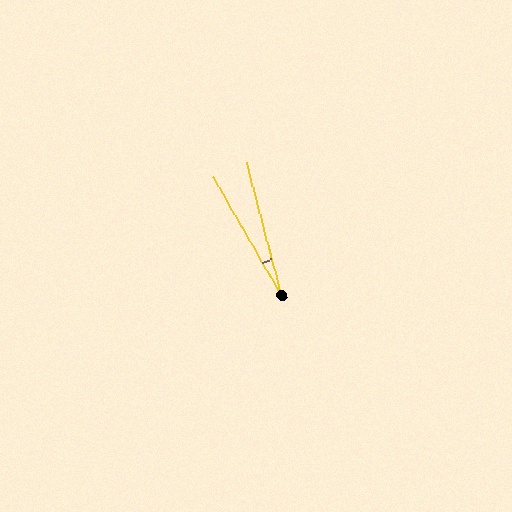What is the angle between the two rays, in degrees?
Approximately 15 degrees.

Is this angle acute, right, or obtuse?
It is acute.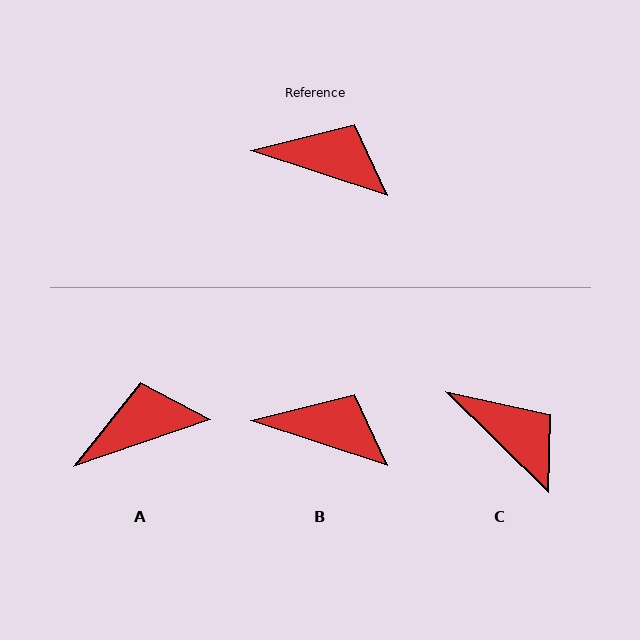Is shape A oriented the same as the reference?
No, it is off by about 37 degrees.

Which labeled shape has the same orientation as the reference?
B.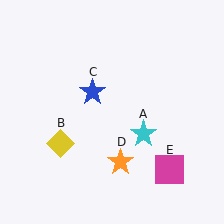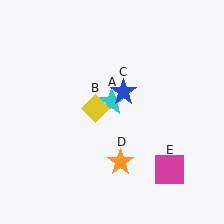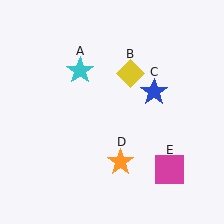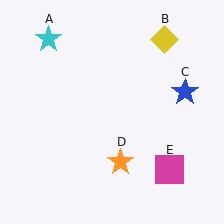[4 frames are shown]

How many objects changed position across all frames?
3 objects changed position: cyan star (object A), yellow diamond (object B), blue star (object C).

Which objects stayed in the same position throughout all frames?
Orange star (object D) and magenta square (object E) remained stationary.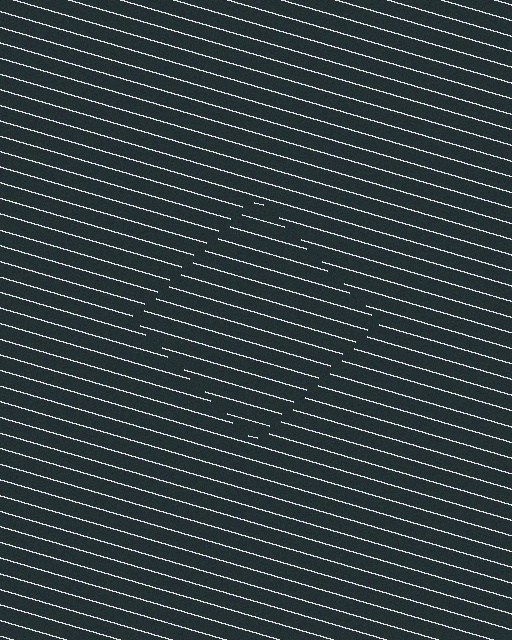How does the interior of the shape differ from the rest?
The interior of the shape contains the same grating, shifted by half a period — the contour is defined by the phase discontinuity where line-ends from the inner and outer gratings abut.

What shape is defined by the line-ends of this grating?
An illusory square. The interior of the shape contains the same grating, shifted by half a period — the contour is defined by the phase discontinuity where line-ends from the inner and outer gratings abut.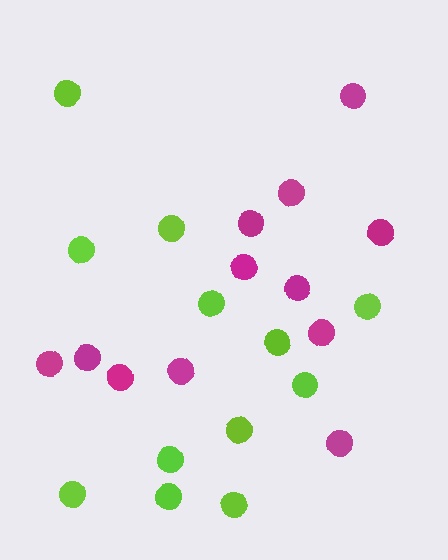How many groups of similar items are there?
There are 2 groups: one group of lime circles (12) and one group of magenta circles (12).